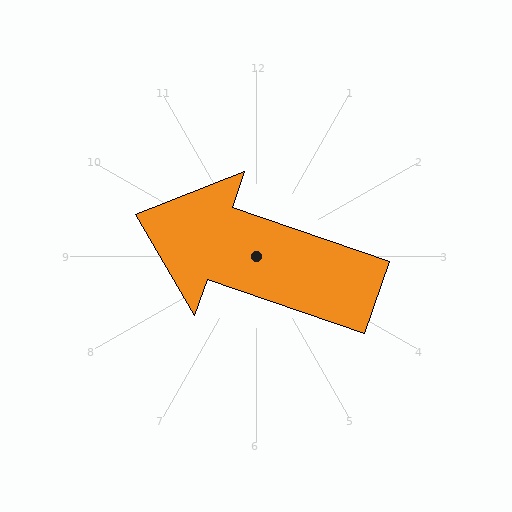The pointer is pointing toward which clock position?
Roughly 10 o'clock.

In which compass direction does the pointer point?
West.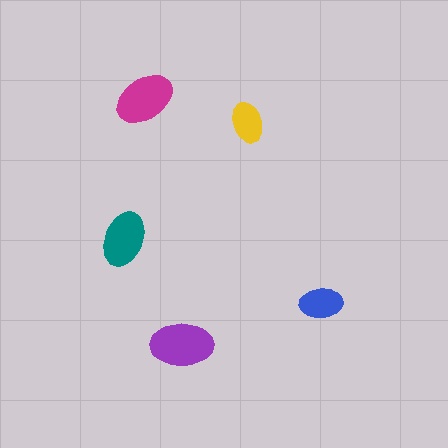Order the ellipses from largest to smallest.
the purple one, the magenta one, the teal one, the blue one, the yellow one.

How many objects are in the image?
There are 5 objects in the image.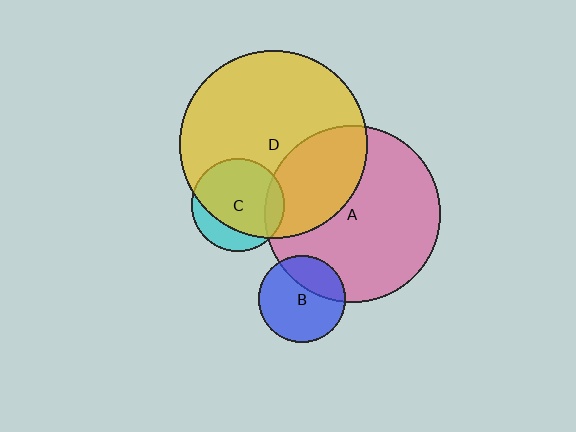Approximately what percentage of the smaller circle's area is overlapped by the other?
Approximately 35%.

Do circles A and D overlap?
Yes.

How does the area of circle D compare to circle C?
Approximately 4.1 times.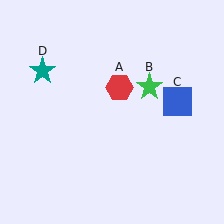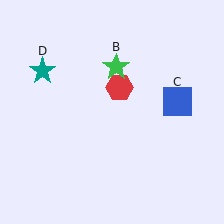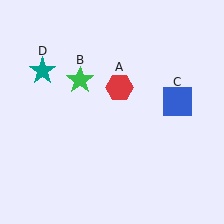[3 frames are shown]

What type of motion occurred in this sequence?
The green star (object B) rotated counterclockwise around the center of the scene.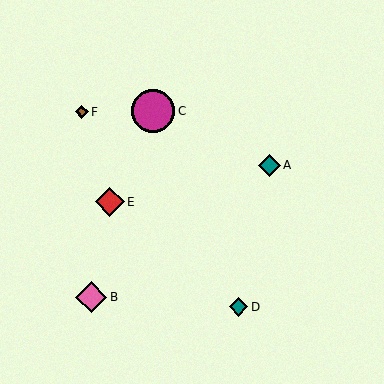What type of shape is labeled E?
Shape E is a red diamond.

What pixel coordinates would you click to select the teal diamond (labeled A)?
Click at (270, 165) to select the teal diamond A.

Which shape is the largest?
The magenta circle (labeled C) is the largest.